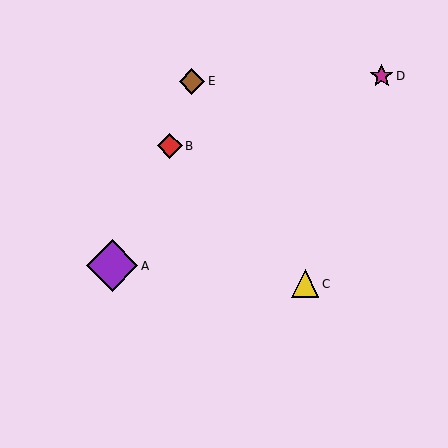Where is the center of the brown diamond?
The center of the brown diamond is at (192, 81).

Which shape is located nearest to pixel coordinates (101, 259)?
The purple diamond (labeled A) at (112, 266) is nearest to that location.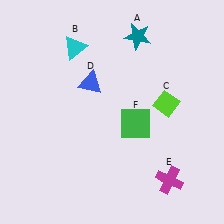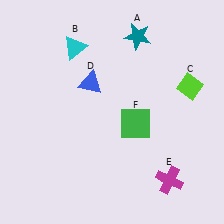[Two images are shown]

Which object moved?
The lime diamond (C) moved right.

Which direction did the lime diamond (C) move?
The lime diamond (C) moved right.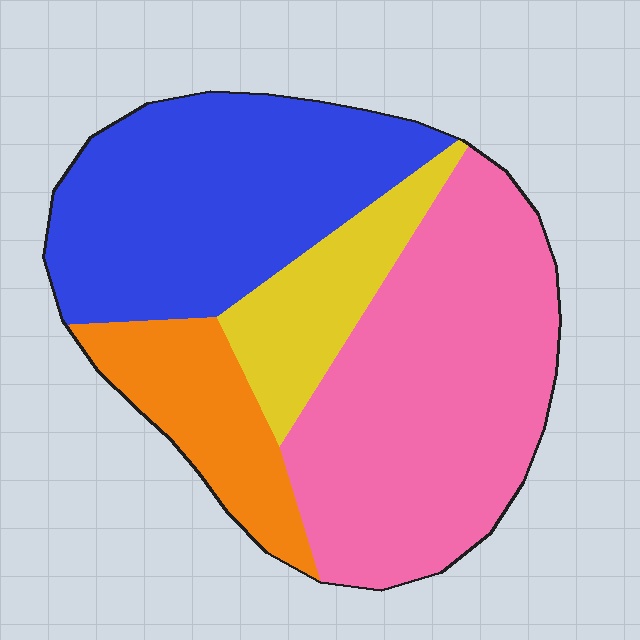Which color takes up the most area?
Pink, at roughly 40%.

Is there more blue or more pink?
Pink.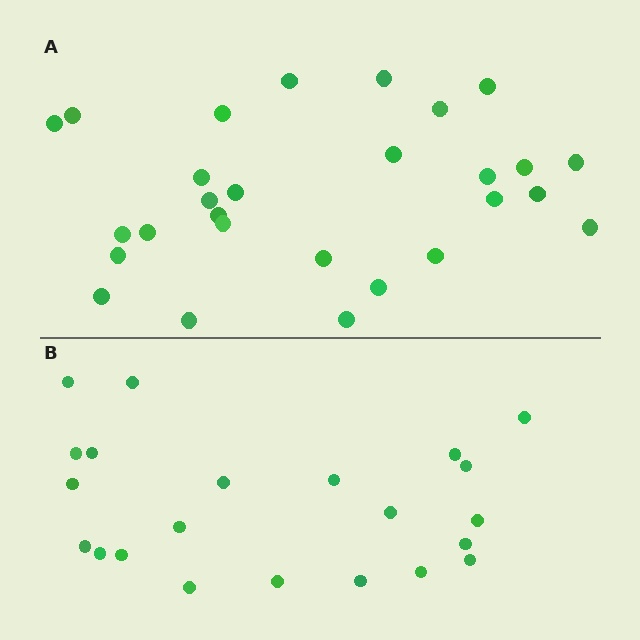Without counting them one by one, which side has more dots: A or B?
Region A (the top region) has more dots.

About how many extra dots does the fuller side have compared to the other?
Region A has about 6 more dots than region B.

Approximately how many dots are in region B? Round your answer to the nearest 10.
About 20 dots. (The exact count is 22, which rounds to 20.)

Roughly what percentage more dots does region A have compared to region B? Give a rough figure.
About 25% more.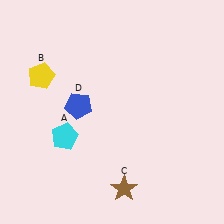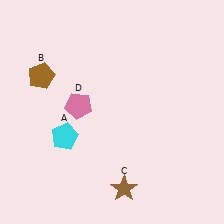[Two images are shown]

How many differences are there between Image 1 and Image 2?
There are 2 differences between the two images.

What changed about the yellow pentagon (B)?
In Image 1, B is yellow. In Image 2, it changed to brown.